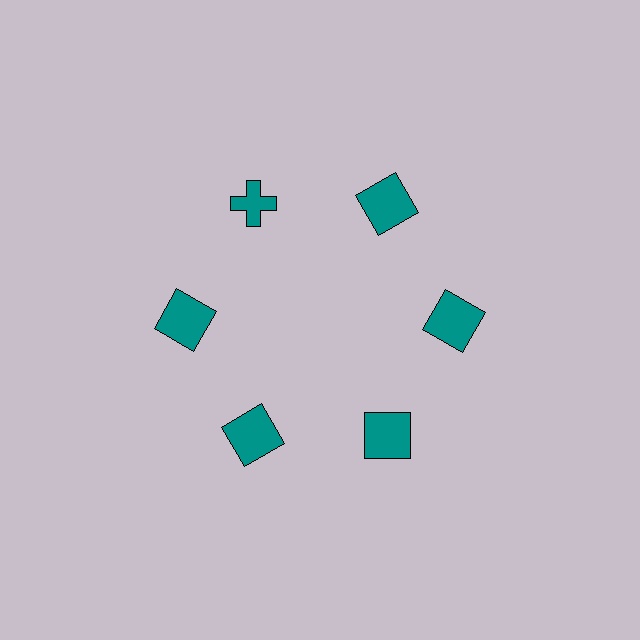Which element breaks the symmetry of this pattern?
The teal cross at roughly the 11 o'clock position breaks the symmetry. All other shapes are teal squares.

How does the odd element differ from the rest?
It has a different shape: cross instead of square.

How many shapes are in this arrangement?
There are 6 shapes arranged in a ring pattern.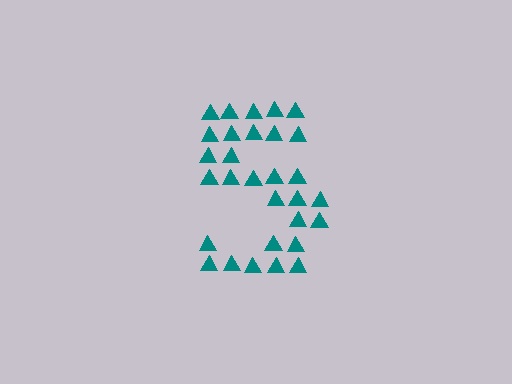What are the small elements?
The small elements are triangles.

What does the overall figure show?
The overall figure shows the digit 5.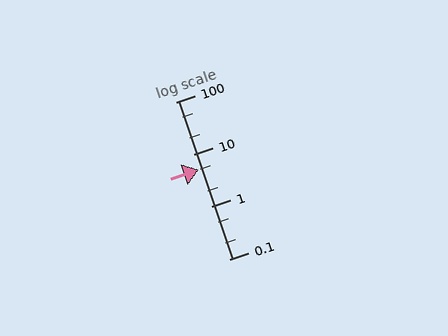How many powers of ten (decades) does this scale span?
The scale spans 3 decades, from 0.1 to 100.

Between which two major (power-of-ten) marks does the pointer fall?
The pointer is between 1 and 10.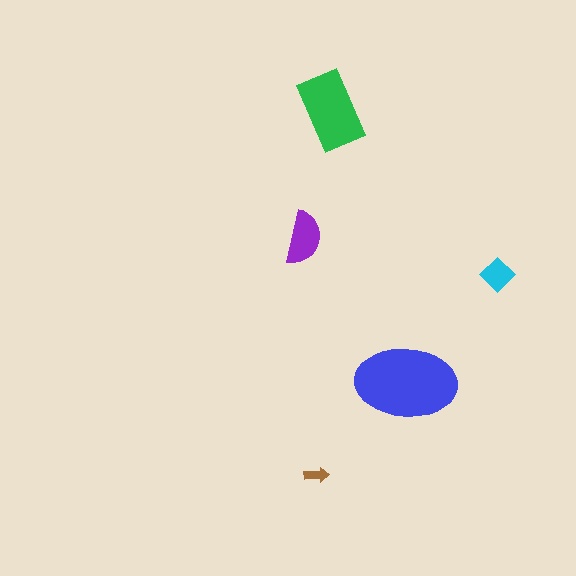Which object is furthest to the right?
The cyan diamond is rightmost.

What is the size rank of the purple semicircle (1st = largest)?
3rd.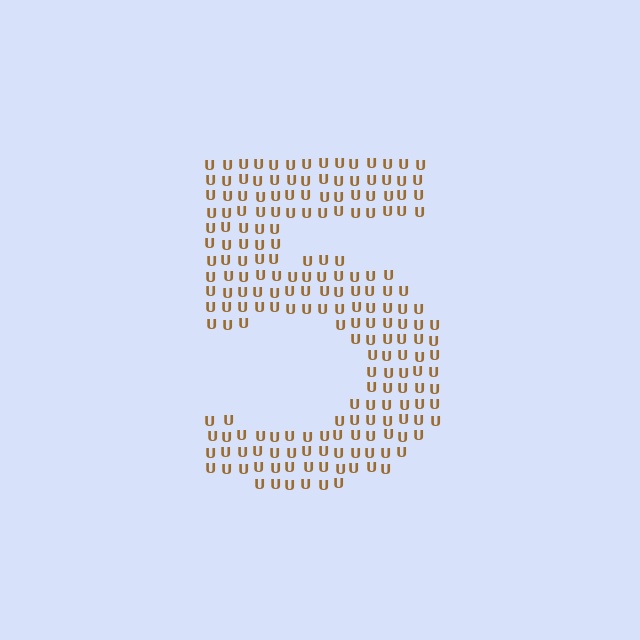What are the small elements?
The small elements are letter U's.